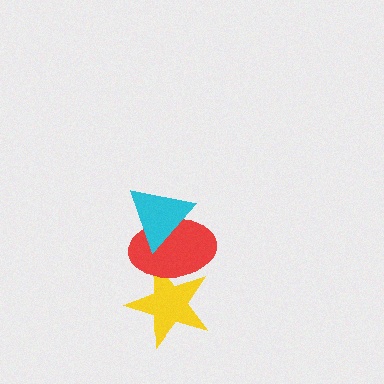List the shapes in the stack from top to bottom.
From top to bottom: the cyan triangle, the red ellipse, the yellow star.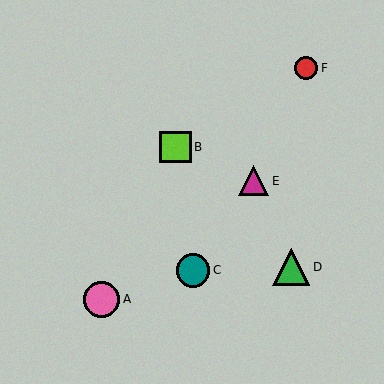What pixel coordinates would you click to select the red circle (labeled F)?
Click at (306, 68) to select the red circle F.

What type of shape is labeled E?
Shape E is a magenta triangle.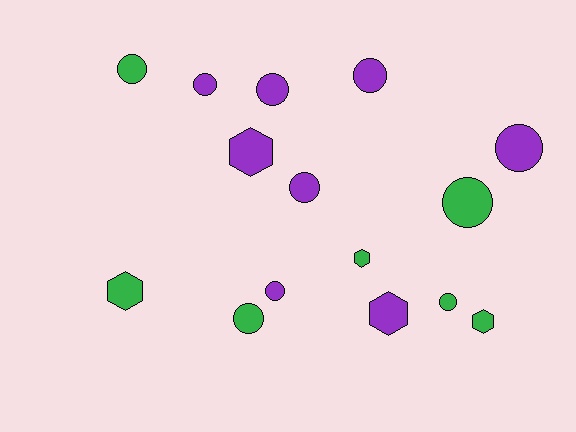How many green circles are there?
There are 4 green circles.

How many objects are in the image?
There are 15 objects.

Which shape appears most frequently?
Circle, with 10 objects.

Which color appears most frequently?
Purple, with 8 objects.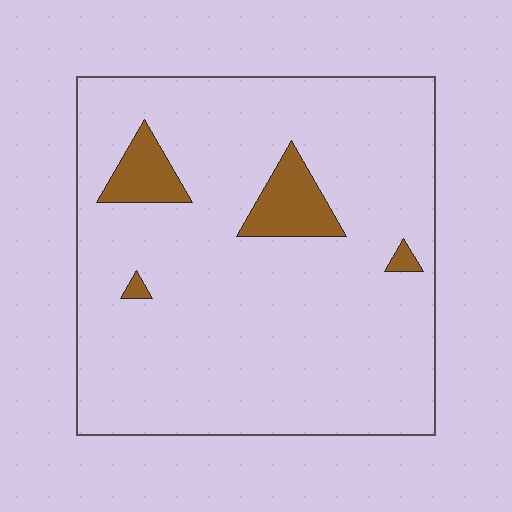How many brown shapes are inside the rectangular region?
4.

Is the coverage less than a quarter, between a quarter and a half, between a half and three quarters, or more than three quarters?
Less than a quarter.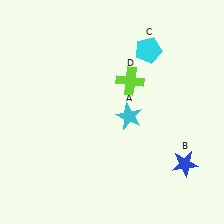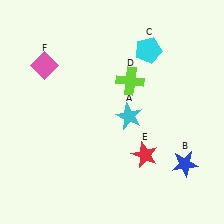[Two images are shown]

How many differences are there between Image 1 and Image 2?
There are 2 differences between the two images.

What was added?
A red star (E), a pink diamond (F) were added in Image 2.